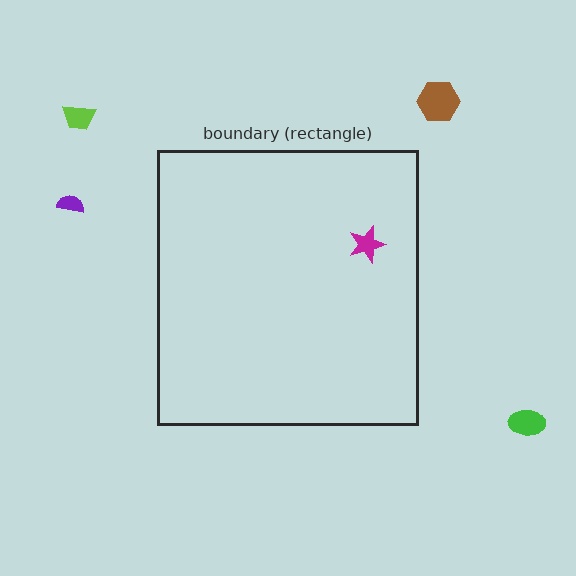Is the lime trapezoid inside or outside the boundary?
Outside.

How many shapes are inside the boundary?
1 inside, 4 outside.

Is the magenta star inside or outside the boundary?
Inside.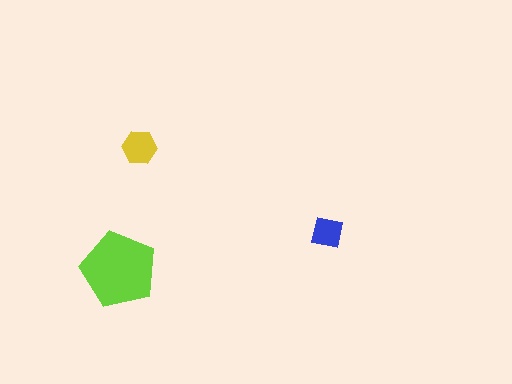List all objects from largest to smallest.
The lime pentagon, the yellow hexagon, the blue square.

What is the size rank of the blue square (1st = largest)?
3rd.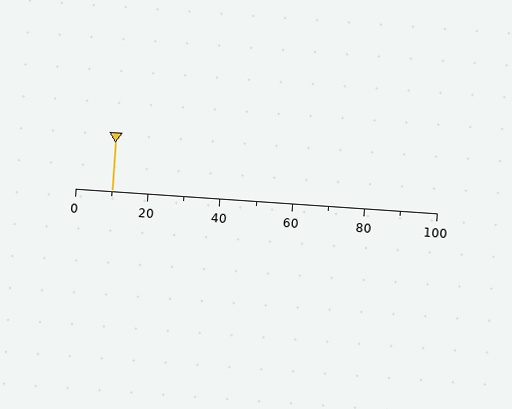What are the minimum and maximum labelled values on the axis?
The axis runs from 0 to 100.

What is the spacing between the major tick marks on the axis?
The major ticks are spaced 20 apart.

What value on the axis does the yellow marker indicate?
The marker indicates approximately 10.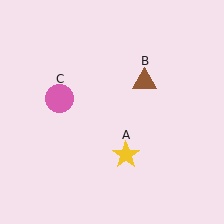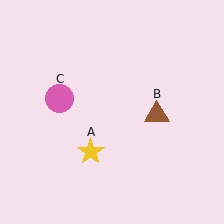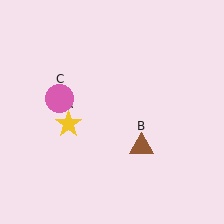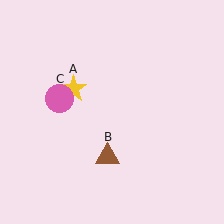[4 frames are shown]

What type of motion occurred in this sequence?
The yellow star (object A), brown triangle (object B) rotated clockwise around the center of the scene.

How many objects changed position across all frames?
2 objects changed position: yellow star (object A), brown triangle (object B).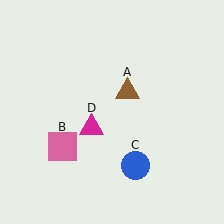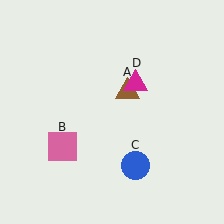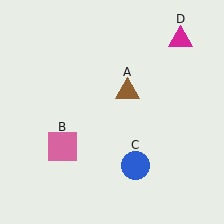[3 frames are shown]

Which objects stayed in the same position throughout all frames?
Brown triangle (object A) and pink square (object B) and blue circle (object C) remained stationary.